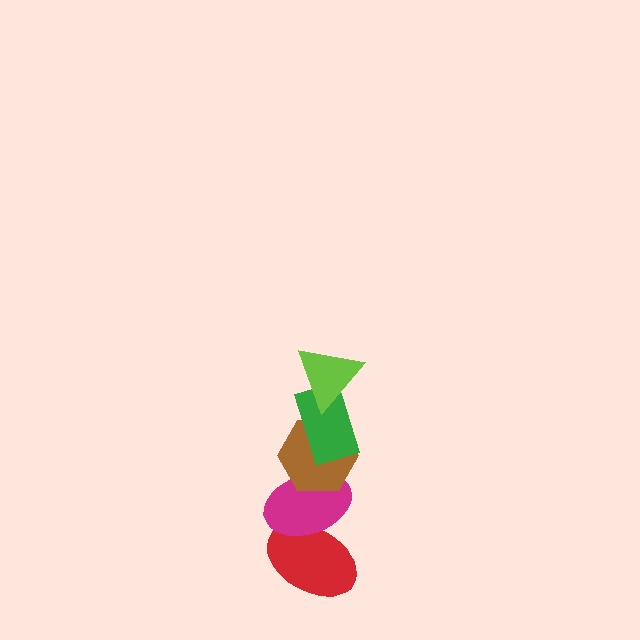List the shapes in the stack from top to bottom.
From top to bottom: the lime triangle, the green rectangle, the brown hexagon, the magenta ellipse, the red ellipse.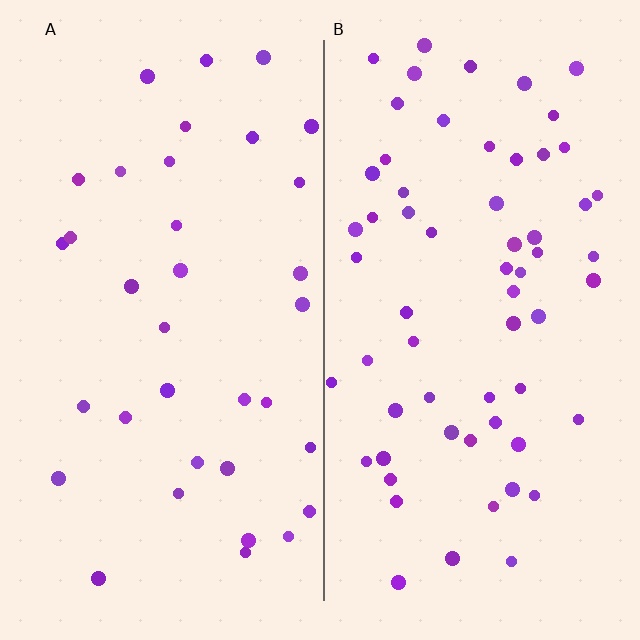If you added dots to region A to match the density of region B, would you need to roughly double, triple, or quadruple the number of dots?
Approximately double.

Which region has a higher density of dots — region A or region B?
B (the right).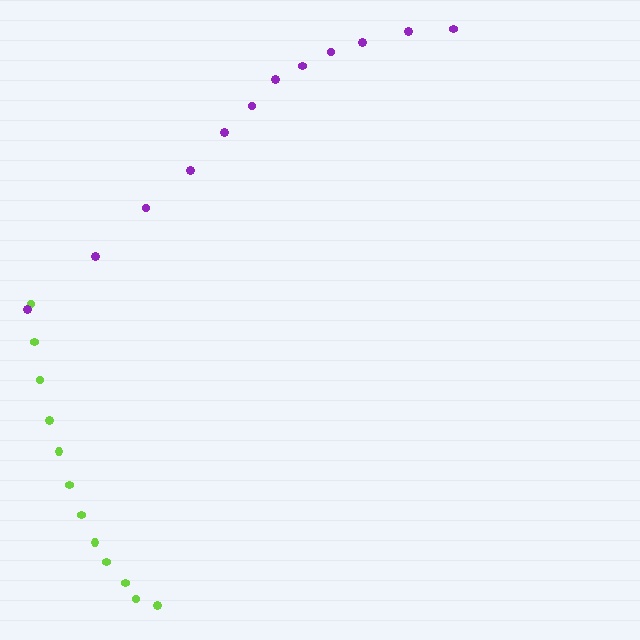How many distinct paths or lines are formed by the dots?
There are 2 distinct paths.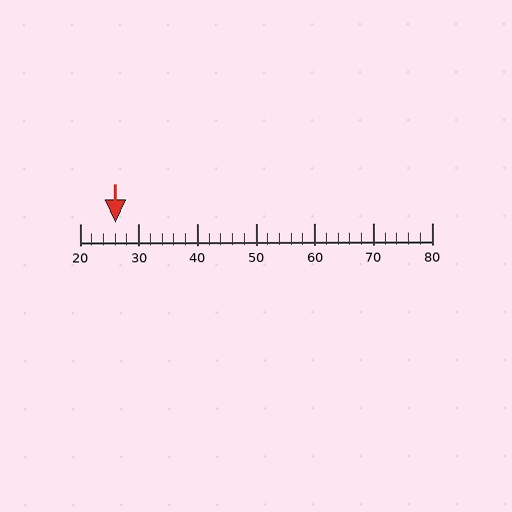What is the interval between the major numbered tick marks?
The major tick marks are spaced 10 units apart.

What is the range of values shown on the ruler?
The ruler shows values from 20 to 80.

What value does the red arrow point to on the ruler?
The red arrow points to approximately 26.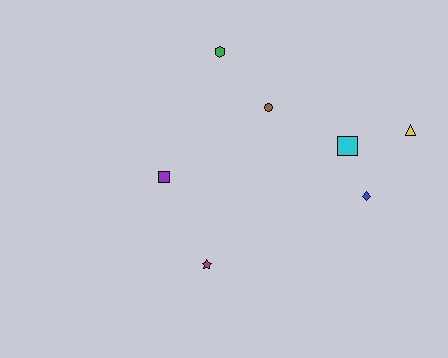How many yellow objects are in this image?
There is 1 yellow object.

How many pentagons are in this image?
There are no pentagons.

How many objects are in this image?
There are 7 objects.